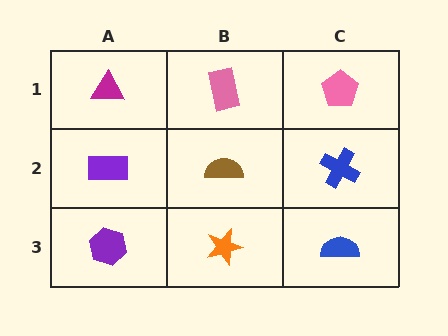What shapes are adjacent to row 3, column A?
A purple rectangle (row 2, column A), an orange star (row 3, column B).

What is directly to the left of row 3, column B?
A purple hexagon.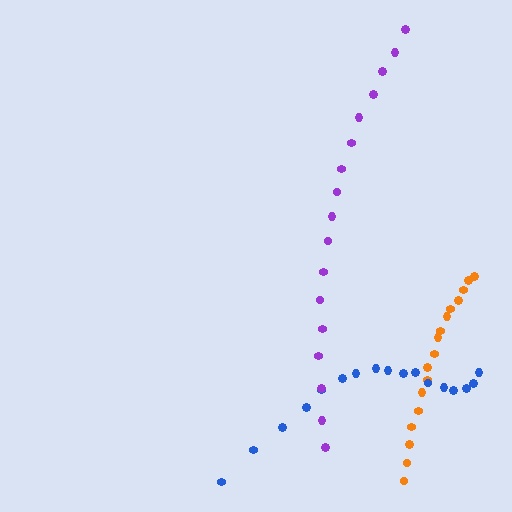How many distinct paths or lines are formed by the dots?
There are 3 distinct paths.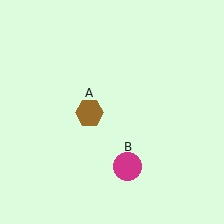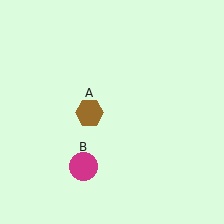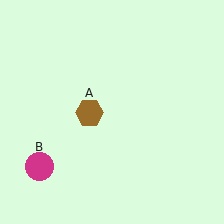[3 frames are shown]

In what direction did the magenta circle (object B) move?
The magenta circle (object B) moved left.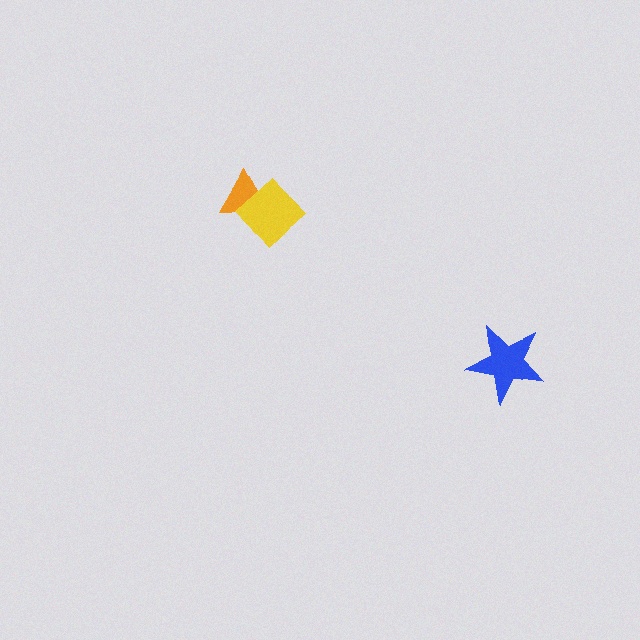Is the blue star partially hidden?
No, no other shape covers it.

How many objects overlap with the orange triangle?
1 object overlaps with the orange triangle.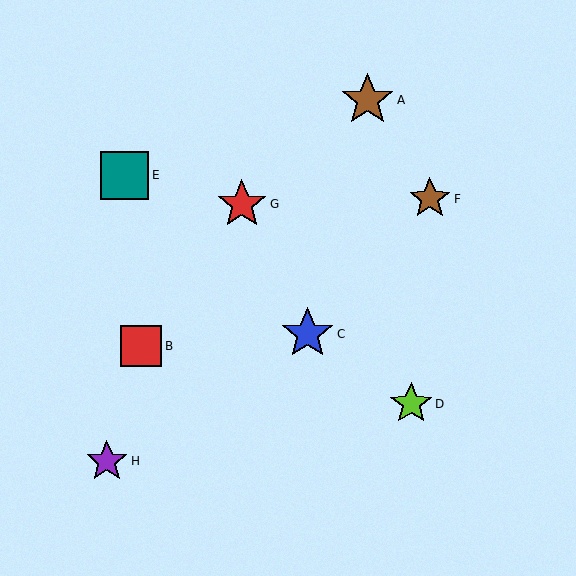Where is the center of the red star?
The center of the red star is at (242, 204).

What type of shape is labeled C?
Shape C is a blue star.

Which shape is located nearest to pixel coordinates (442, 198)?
The brown star (labeled F) at (430, 199) is nearest to that location.